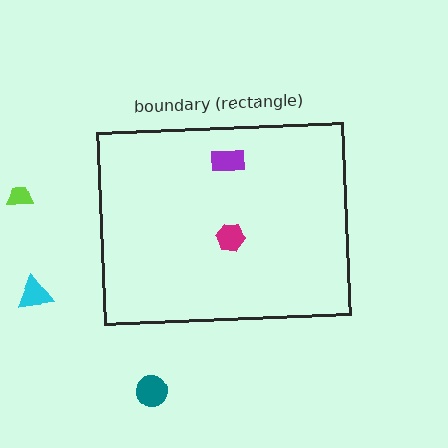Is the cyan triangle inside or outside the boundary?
Outside.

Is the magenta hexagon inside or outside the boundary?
Inside.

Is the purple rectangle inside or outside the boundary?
Inside.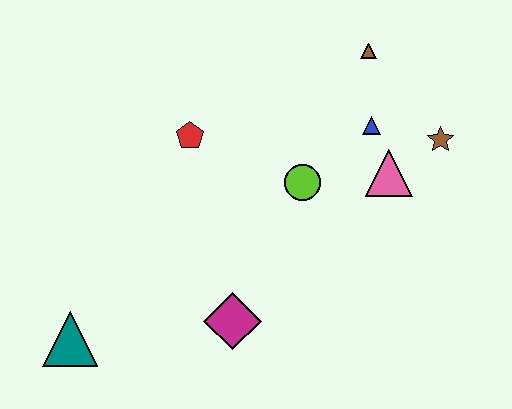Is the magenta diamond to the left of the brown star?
Yes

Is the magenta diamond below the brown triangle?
Yes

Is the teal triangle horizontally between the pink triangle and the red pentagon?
No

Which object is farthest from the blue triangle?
The teal triangle is farthest from the blue triangle.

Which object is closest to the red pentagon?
The lime circle is closest to the red pentagon.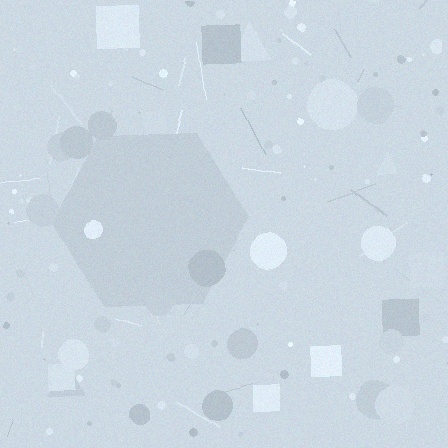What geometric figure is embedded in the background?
A hexagon is embedded in the background.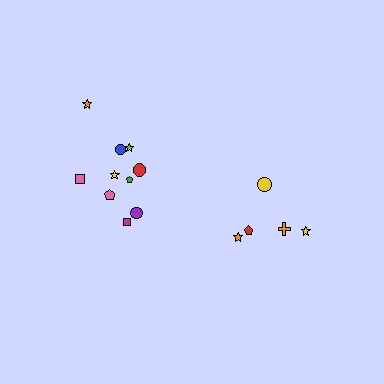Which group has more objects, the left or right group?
The left group.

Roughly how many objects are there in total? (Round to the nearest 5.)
Roughly 15 objects in total.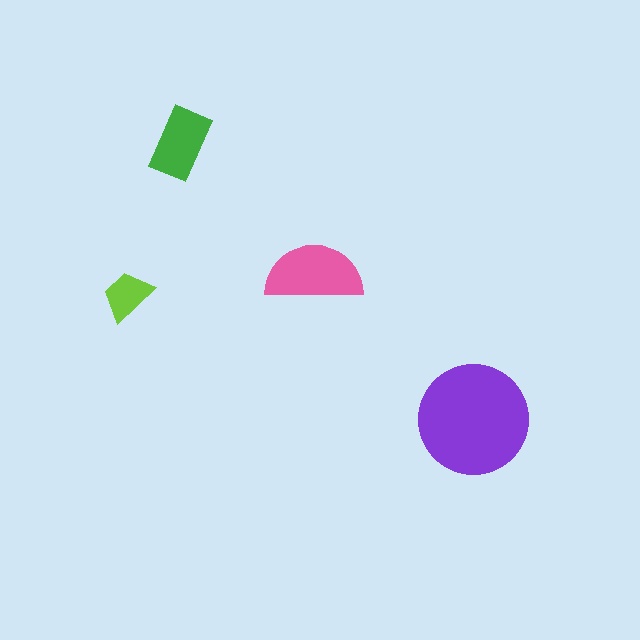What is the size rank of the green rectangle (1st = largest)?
3rd.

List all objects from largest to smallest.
The purple circle, the pink semicircle, the green rectangle, the lime trapezoid.